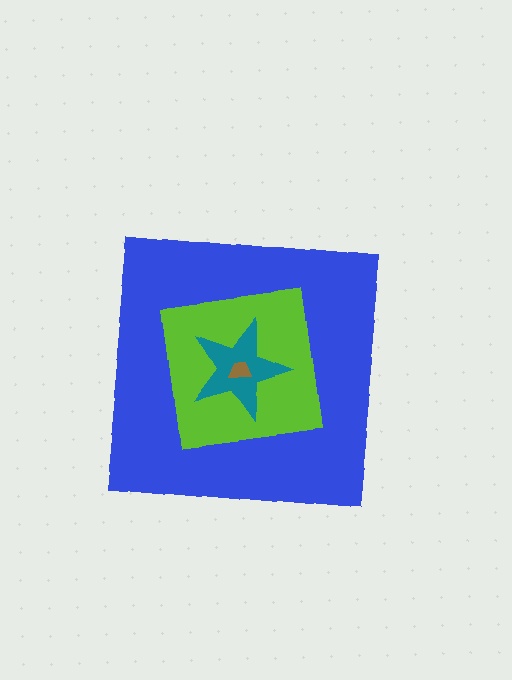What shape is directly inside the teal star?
The brown trapezoid.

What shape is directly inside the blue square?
The lime square.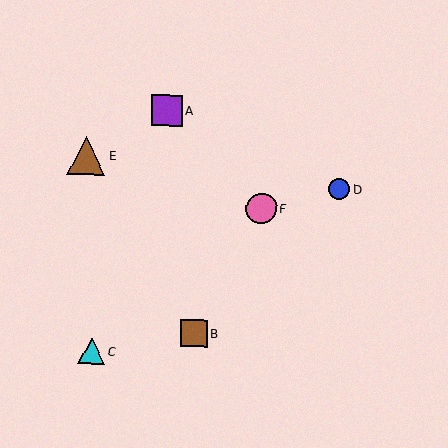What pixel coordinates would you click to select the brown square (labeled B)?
Click at (194, 333) to select the brown square B.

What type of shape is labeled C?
Shape C is a cyan triangle.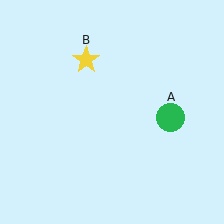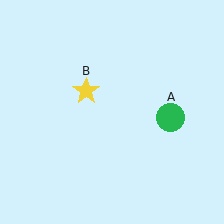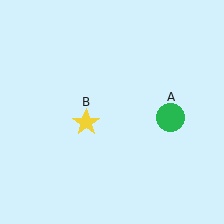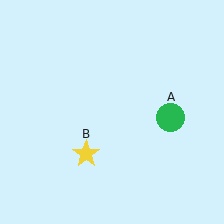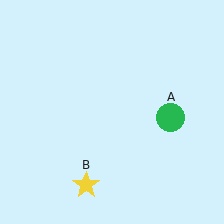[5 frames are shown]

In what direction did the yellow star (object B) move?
The yellow star (object B) moved down.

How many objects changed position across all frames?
1 object changed position: yellow star (object B).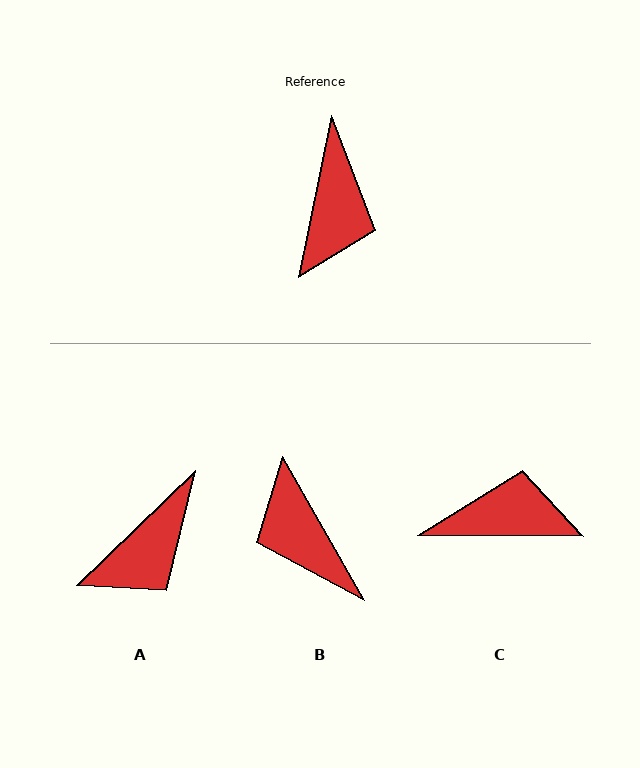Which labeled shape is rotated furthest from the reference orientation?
B, about 139 degrees away.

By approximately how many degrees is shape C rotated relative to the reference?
Approximately 101 degrees counter-clockwise.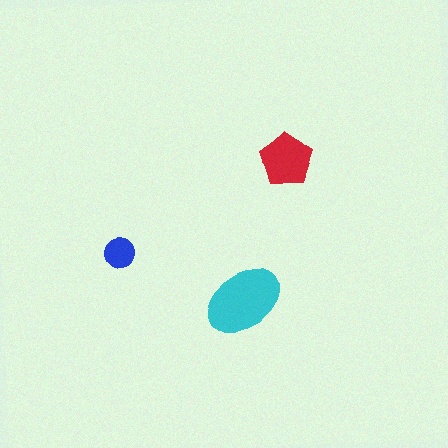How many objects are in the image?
There are 3 objects in the image.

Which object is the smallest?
The blue circle.